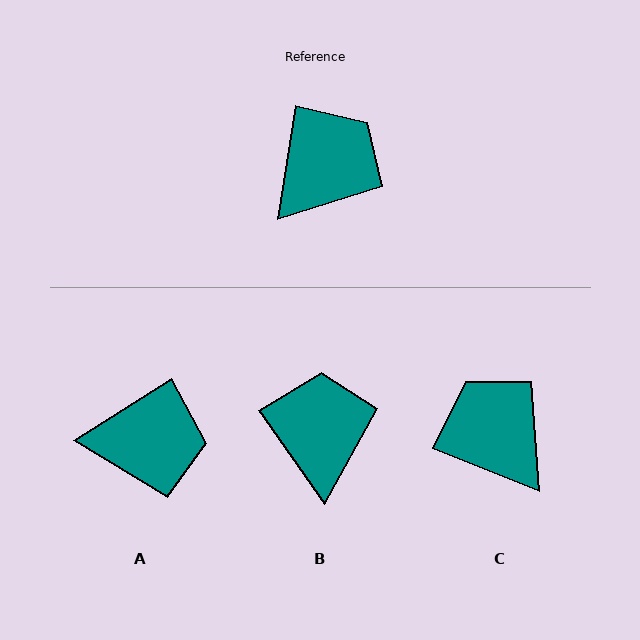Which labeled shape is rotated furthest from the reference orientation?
C, about 77 degrees away.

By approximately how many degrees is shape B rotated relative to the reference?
Approximately 44 degrees counter-clockwise.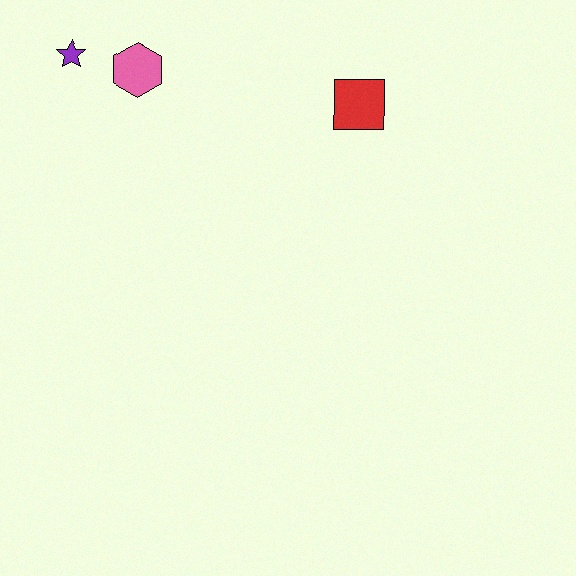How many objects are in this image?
There are 3 objects.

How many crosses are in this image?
There are no crosses.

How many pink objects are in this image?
There is 1 pink object.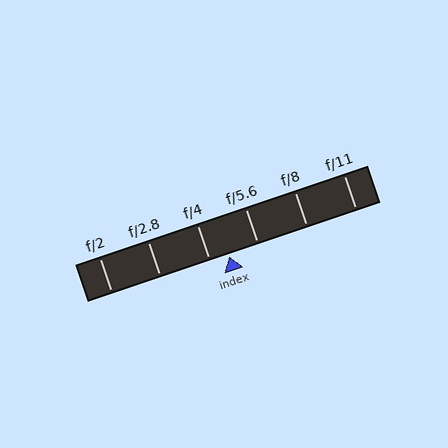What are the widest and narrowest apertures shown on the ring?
The widest aperture shown is f/2 and the narrowest is f/11.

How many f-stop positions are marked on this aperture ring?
There are 6 f-stop positions marked.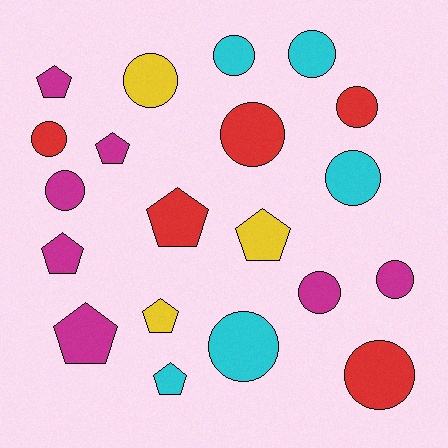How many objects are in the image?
There are 20 objects.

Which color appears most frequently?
Magenta, with 7 objects.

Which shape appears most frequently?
Circle, with 12 objects.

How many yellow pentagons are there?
There are 2 yellow pentagons.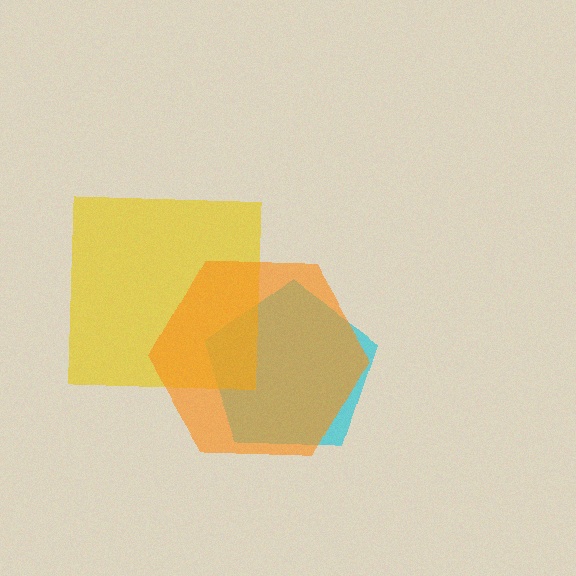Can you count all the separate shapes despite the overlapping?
Yes, there are 3 separate shapes.